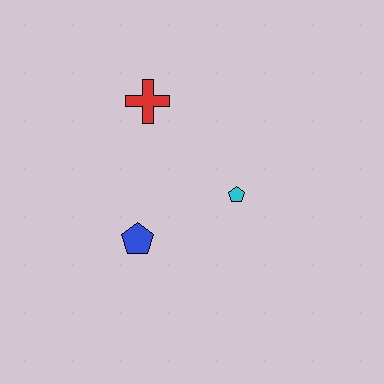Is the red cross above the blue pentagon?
Yes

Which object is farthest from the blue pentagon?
The red cross is farthest from the blue pentagon.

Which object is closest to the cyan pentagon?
The blue pentagon is closest to the cyan pentagon.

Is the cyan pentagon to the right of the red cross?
Yes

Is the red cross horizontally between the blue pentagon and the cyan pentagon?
Yes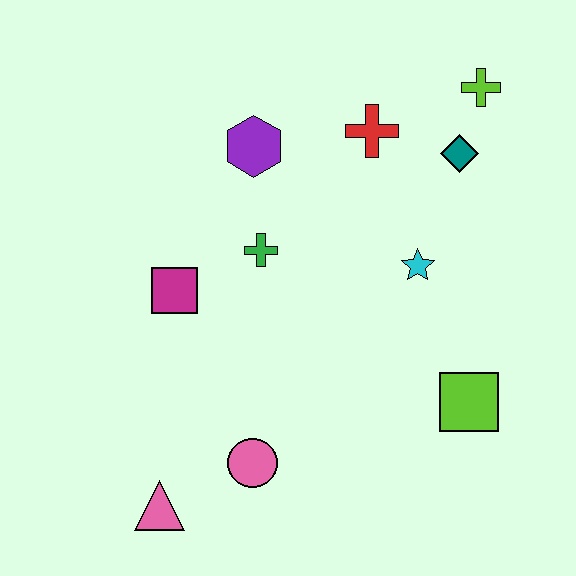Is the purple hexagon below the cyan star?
No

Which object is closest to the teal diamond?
The lime cross is closest to the teal diamond.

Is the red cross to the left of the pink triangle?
No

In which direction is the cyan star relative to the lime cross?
The cyan star is below the lime cross.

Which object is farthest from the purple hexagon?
The pink triangle is farthest from the purple hexagon.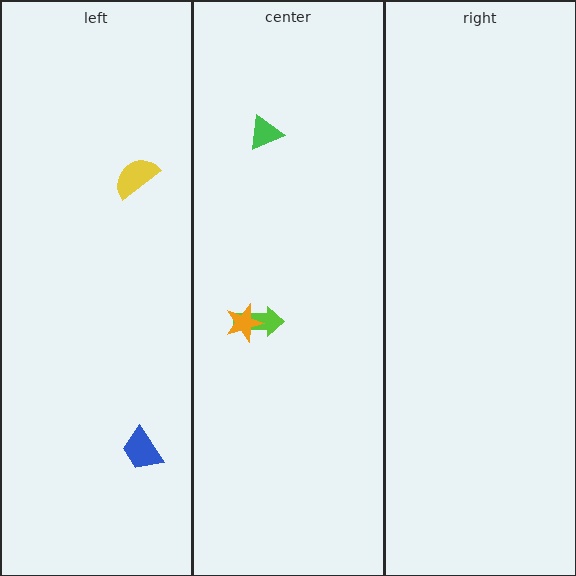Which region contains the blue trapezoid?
The left region.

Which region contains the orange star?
The center region.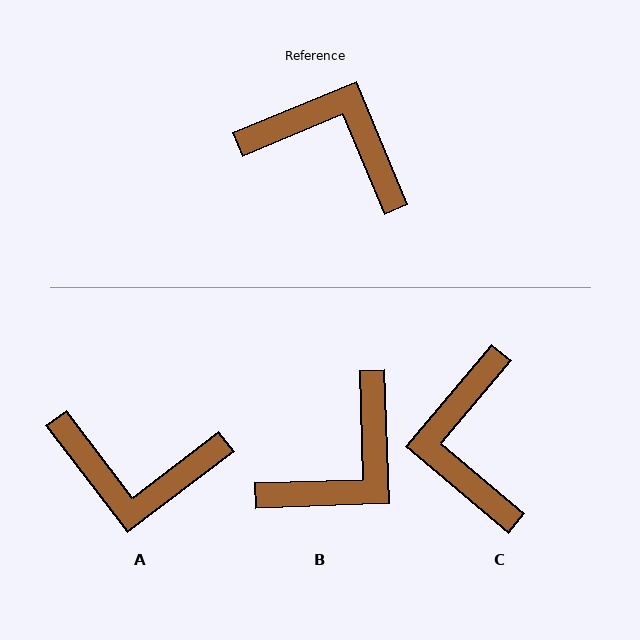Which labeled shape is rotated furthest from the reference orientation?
A, about 165 degrees away.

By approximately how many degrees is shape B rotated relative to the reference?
Approximately 111 degrees clockwise.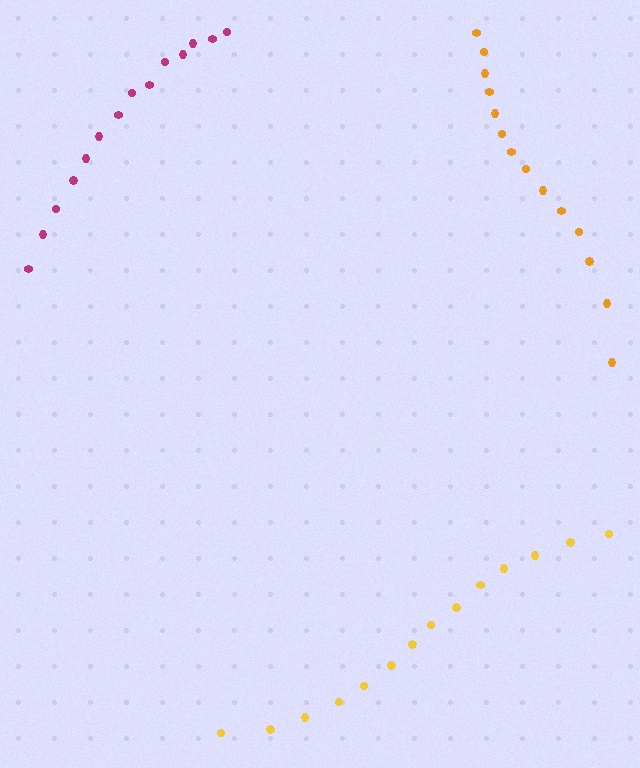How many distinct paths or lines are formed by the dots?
There are 3 distinct paths.